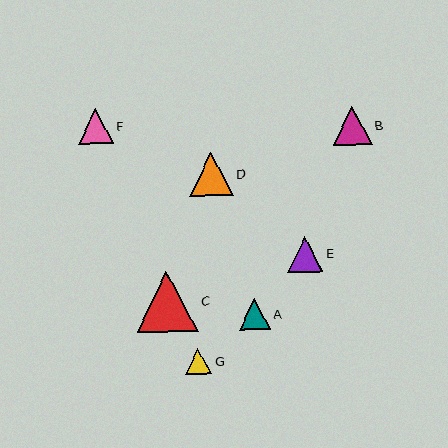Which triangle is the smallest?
Triangle G is the smallest with a size of approximately 26 pixels.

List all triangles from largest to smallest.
From largest to smallest: C, D, B, F, E, A, G.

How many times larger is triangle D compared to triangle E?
Triangle D is approximately 1.2 times the size of triangle E.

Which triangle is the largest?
Triangle C is the largest with a size of approximately 61 pixels.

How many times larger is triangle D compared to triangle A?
Triangle D is approximately 1.4 times the size of triangle A.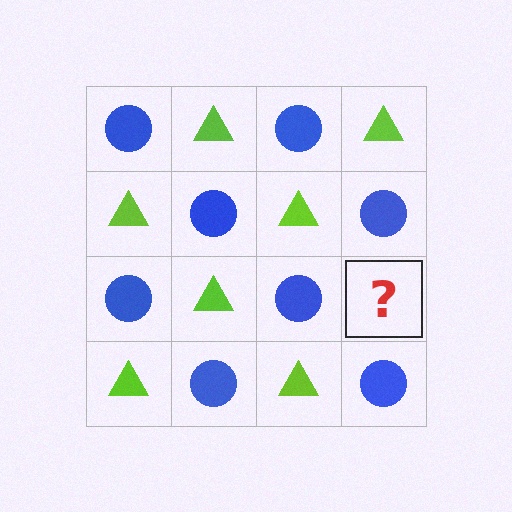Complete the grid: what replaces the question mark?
The question mark should be replaced with a lime triangle.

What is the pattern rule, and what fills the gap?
The rule is that it alternates blue circle and lime triangle in a checkerboard pattern. The gap should be filled with a lime triangle.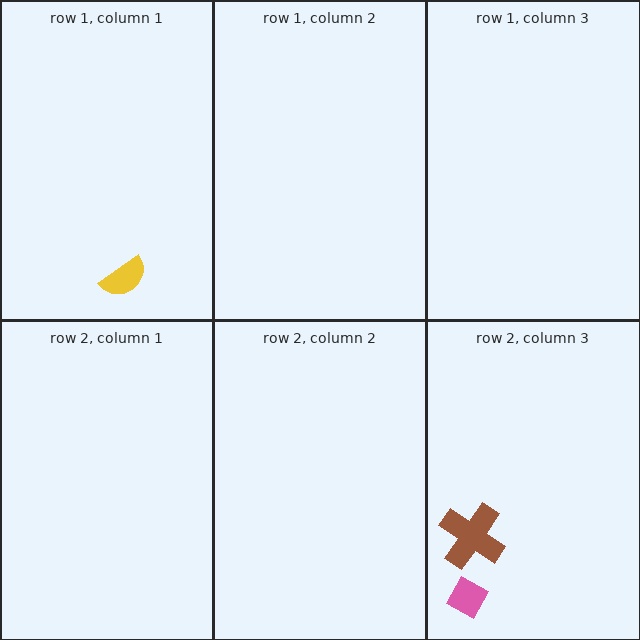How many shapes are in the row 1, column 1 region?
1.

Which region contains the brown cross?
The row 2, column 3 region.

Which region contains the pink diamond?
The row 2, column 3 region.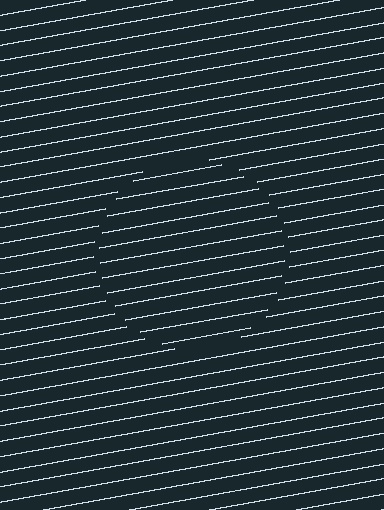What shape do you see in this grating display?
An illusory circle. The interior of the shape contains the same grating, shifted by half a period — the contour is defined by the phase discontinuity where line-ends from the inner and outer gratings abut.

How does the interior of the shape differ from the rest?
The interior of the shape contains the same grating, shifted by half a period — the contour is defined by the phase discontinuity where line-ends from the inner and outer gratings abut.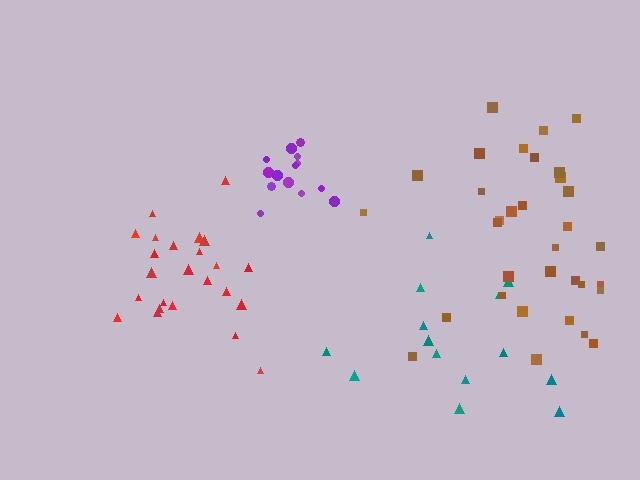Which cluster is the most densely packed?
Purple.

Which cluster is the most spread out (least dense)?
Teal.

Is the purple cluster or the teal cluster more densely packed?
Purple.